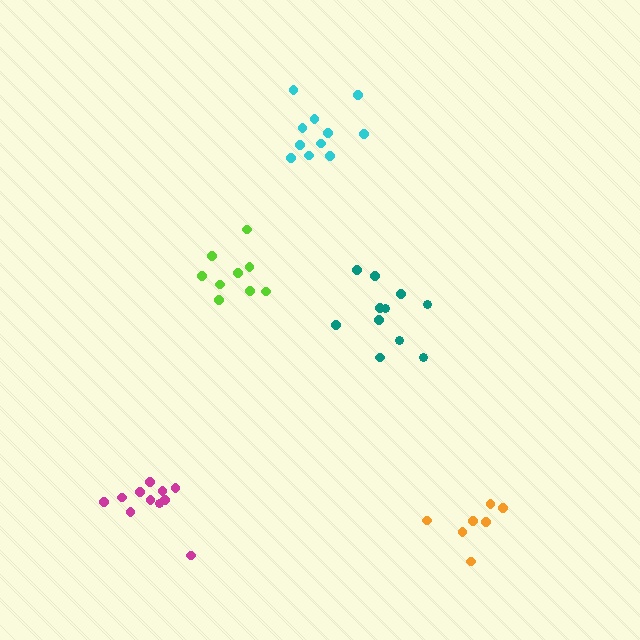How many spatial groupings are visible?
There are 5 spatial groupings.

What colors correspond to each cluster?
The clusters are colored: magenta, teal, orange, lime, cyan.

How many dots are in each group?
Group 1: 11 dots, Group 2: 11 dots, Group 3: 7 dots, Group 4: 9 dots, Group 5: 11 dots (49 total).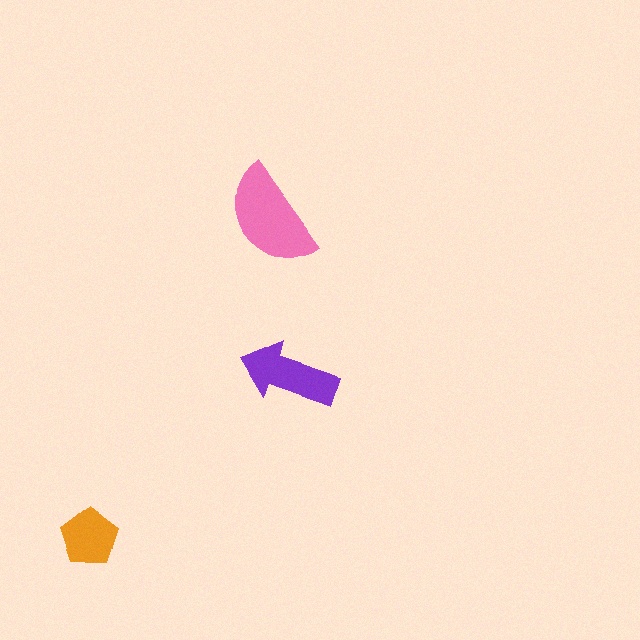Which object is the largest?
The pink semicircle.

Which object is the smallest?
The orange pentagon.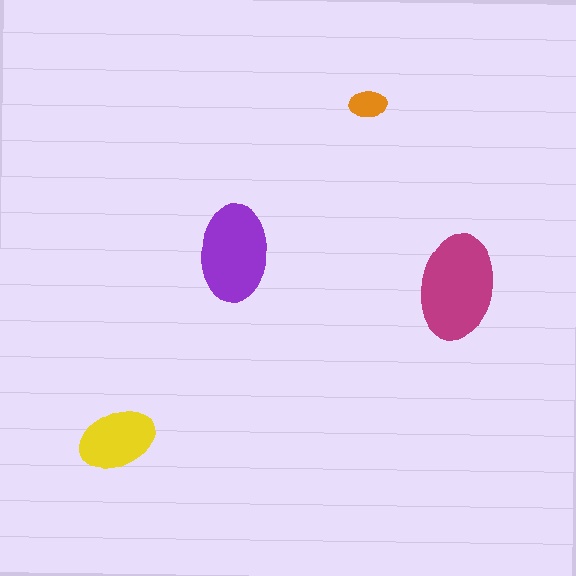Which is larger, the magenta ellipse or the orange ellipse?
The magenta one.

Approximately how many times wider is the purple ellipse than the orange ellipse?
About 2.5 times wider.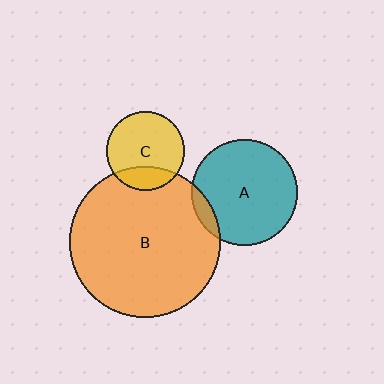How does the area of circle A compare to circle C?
Approximately 1.8 times.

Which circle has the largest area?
Circle B (orange).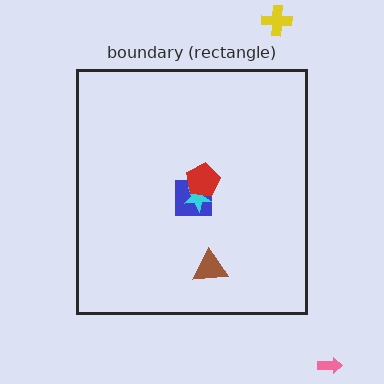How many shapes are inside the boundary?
4 inside, 2 outside.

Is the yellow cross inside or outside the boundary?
Outside.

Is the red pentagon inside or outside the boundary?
Inside.